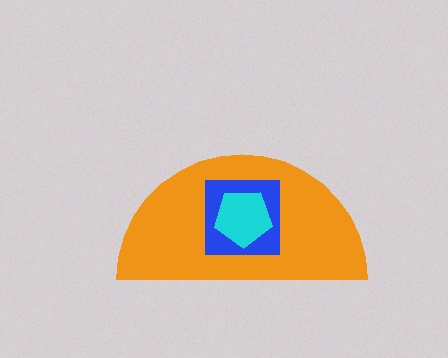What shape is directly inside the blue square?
The cyan pentagon.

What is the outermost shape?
The orange semicircle.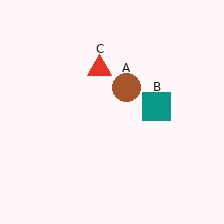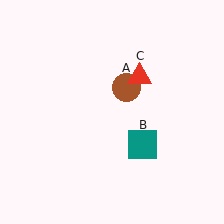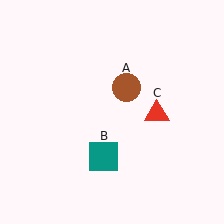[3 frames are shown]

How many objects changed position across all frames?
2 objects changed position: teal square (object B), red triangle (object C).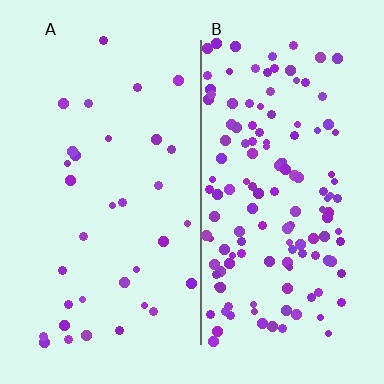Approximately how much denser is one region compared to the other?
Approximately 4.1× — region B over region A.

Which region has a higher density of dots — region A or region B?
B (the right).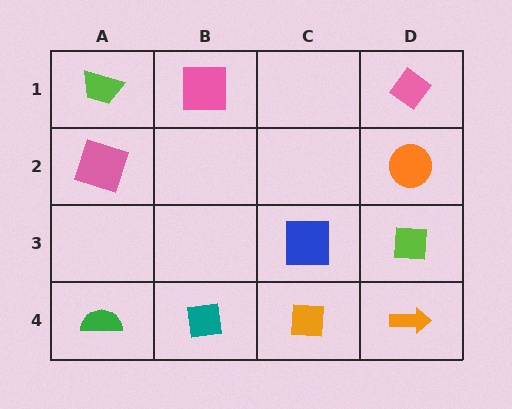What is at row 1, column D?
A pink diamond.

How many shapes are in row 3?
2 shapes.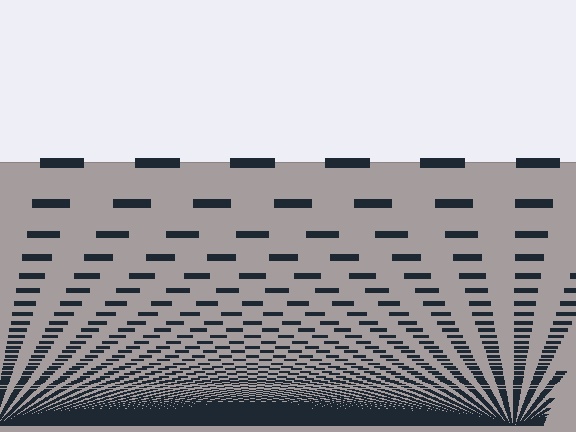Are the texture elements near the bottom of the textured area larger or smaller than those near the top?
Smaller. The gradient is inverted — elements near the bottom are smaller and denser.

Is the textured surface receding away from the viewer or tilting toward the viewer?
The surface appears to tilt toward the viewer. Texture elements get larger and sparser toward the top.